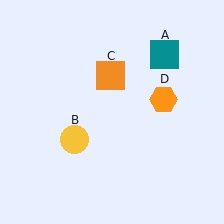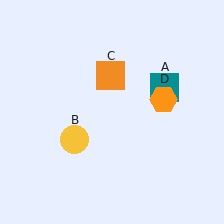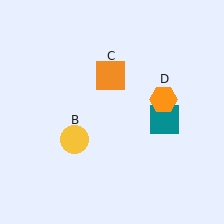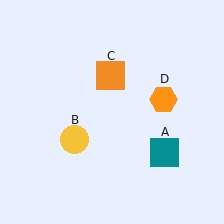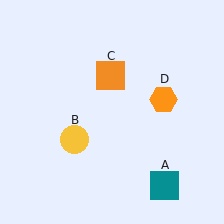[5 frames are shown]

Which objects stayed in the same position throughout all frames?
Yellow circle (object B) and orange square (object C) and orange hexagon (object D) remained stationary.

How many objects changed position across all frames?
1 object changed position: teal square (object A).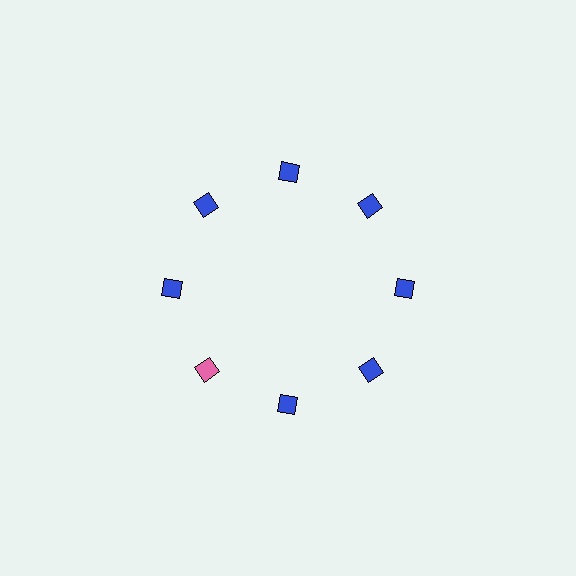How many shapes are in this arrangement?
There are 8 shapes arranged in a ring pattern.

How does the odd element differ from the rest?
It has a different color: pink instead of blue.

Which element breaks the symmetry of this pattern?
The pink diamond at roughly the 8 o'clock position breaks the symmetry. All other shapes are blue diamonds.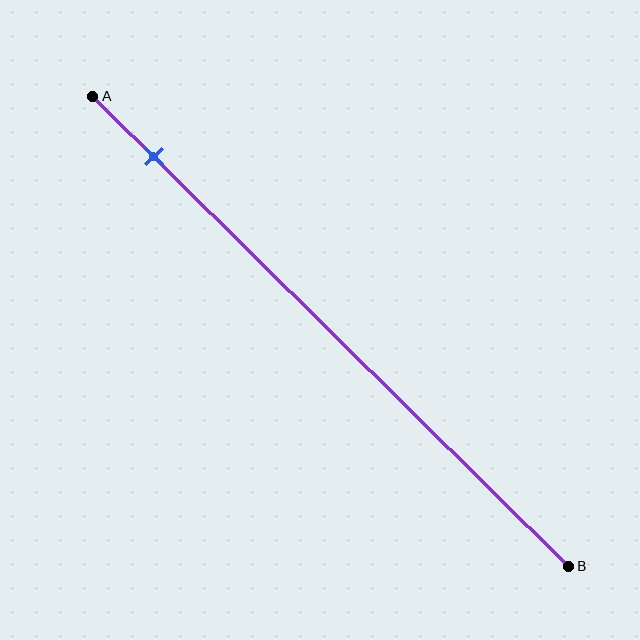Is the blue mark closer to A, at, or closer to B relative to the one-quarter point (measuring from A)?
The blue mark is closer to point A than the one-quarter point of segment AB.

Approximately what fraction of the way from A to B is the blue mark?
The blue mark is approximately 15% of the way from A to B.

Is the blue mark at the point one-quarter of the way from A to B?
No, the mark is at about 15% from A, not at the 25% one-quarter point.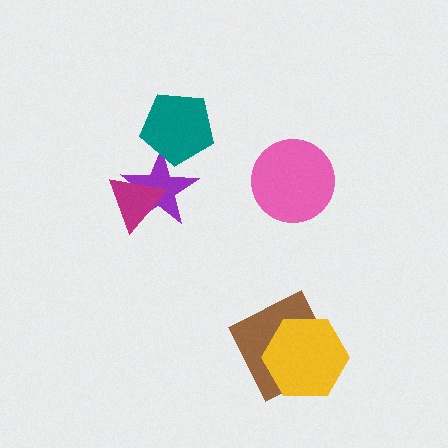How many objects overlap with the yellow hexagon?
1 object overlaps with the yellow hexagon.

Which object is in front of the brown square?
The yellow hexagon is in front of the brown square.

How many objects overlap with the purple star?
2 objects overlap with the purple star.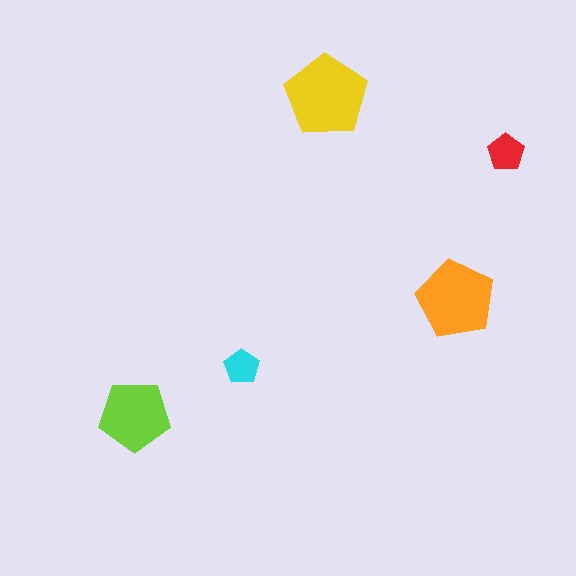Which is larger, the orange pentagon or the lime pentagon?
The orange one.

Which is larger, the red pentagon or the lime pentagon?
The lime one.